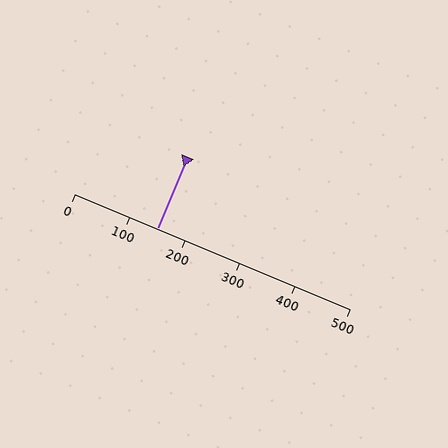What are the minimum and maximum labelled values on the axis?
The axis runs from 0 to 500.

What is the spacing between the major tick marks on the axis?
The major ticks are spaced 100 apart.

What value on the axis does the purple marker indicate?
The marker indicates approximately 150.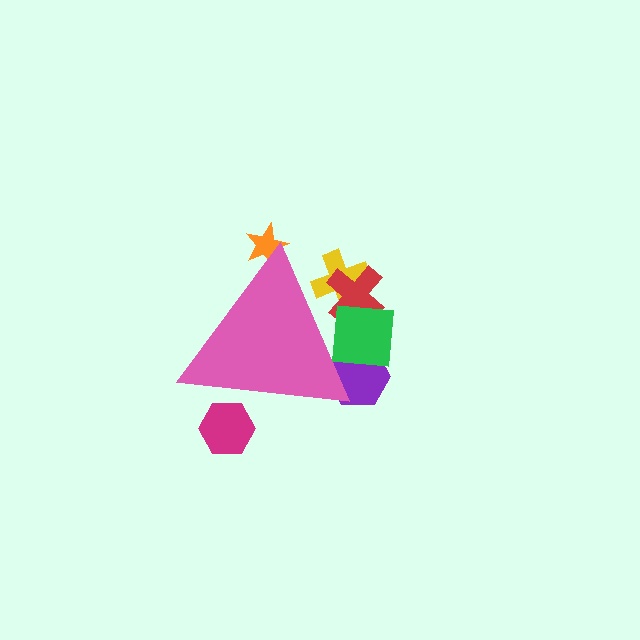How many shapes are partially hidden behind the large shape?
6 shapes are partially hidden.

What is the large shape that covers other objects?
A pink triangle.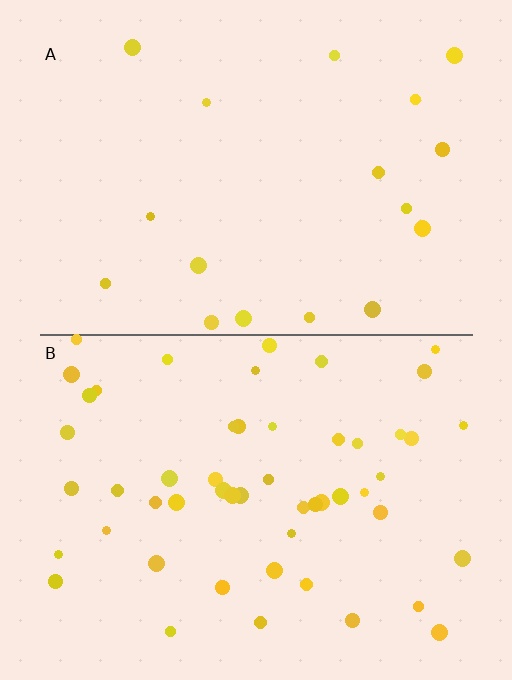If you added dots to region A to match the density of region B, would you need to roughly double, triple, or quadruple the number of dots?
Approximately triple.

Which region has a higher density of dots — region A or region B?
B (the bottom).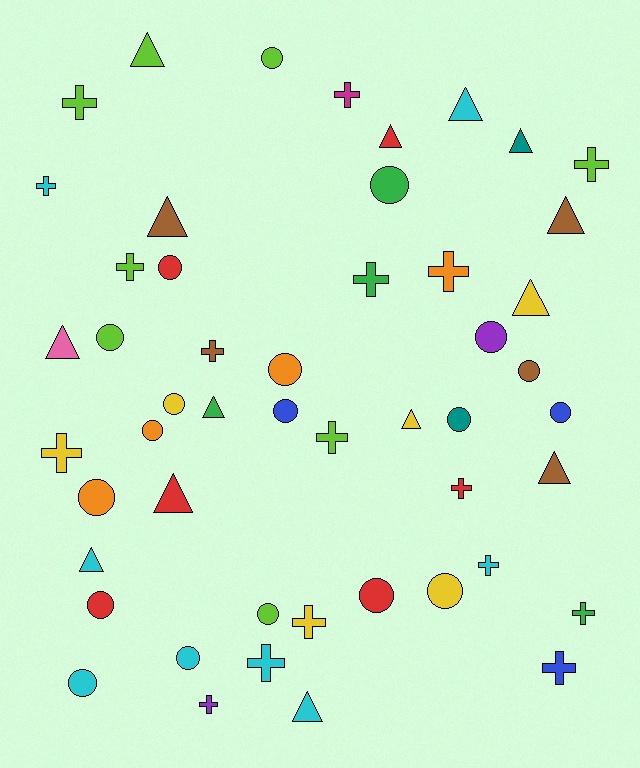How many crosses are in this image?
There are 17 crosses.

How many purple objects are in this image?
There are 2 purple objects.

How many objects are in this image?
There are 50 objects.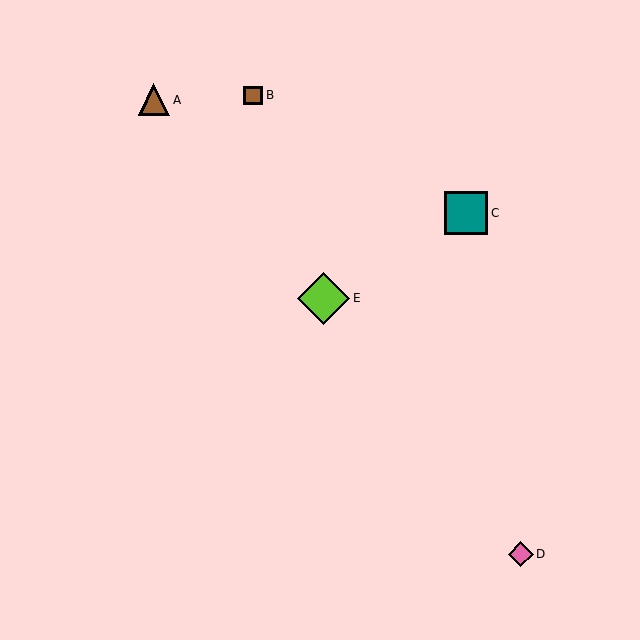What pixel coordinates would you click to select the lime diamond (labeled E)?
Click at (324, 298) to select the lime diamond E.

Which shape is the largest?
The lime diamond (labeled E) is the largest.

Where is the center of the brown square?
The center of the brown square is at (253, 95).